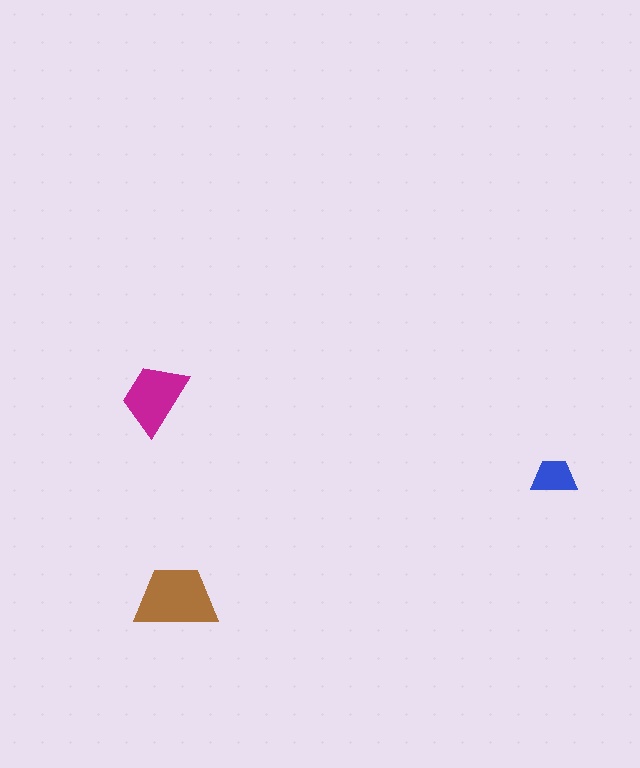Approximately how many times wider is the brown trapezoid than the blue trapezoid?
About 2 times wider.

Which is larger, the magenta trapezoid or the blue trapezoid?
The magenta one.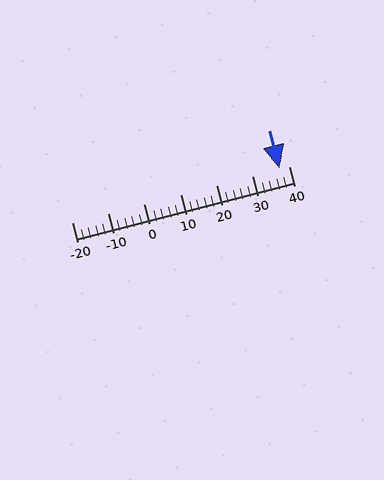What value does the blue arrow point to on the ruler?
The blue arrow points to approximately 37.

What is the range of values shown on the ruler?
The ruler shows values from -20 to 40.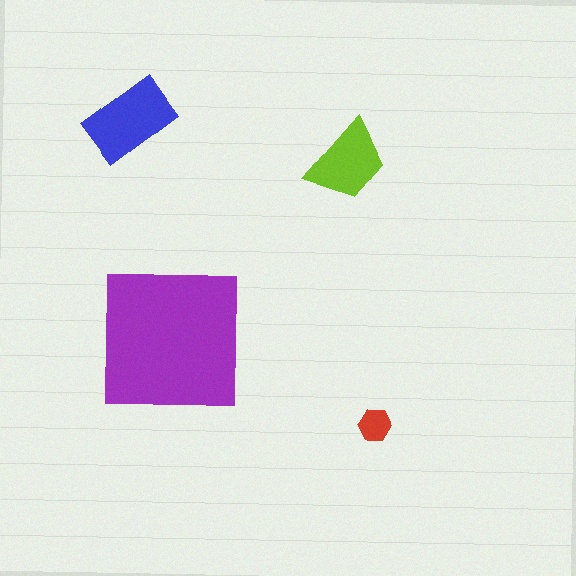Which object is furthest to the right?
The red hexagon is rightmost.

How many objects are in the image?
There are 4 objects in the image.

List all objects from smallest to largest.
The red hexagon, the lime trapezoid, the blue rectangle, the purple square.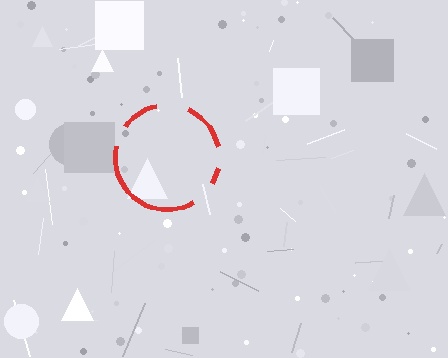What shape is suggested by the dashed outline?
The dashed outline suggests a circle.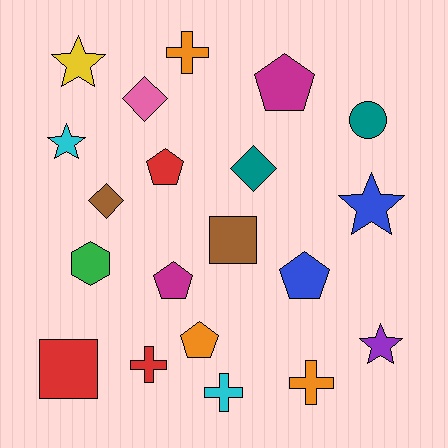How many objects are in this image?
There are 20 objects.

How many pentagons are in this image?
There are 5 pentagons.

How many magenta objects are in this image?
There are 2 magenta objects.